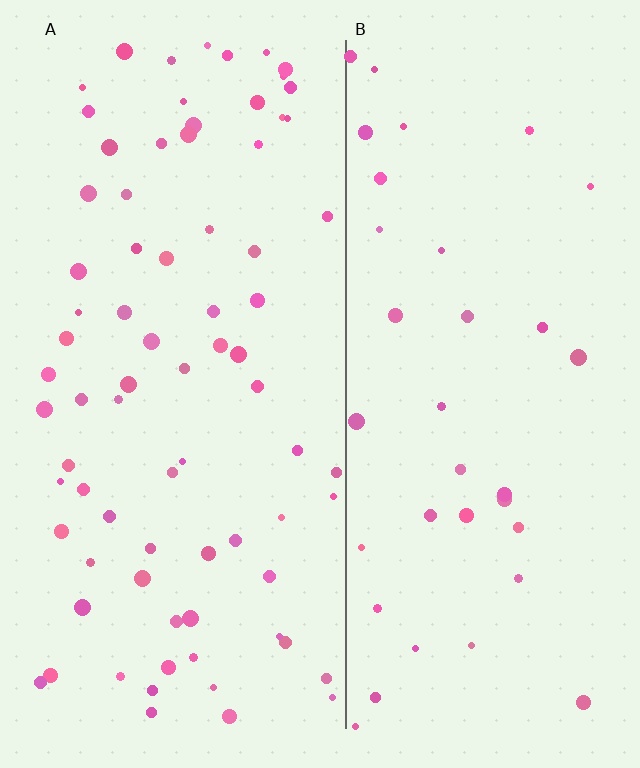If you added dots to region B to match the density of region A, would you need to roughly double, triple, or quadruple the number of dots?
Approximately double.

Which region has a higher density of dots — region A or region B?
A (the left).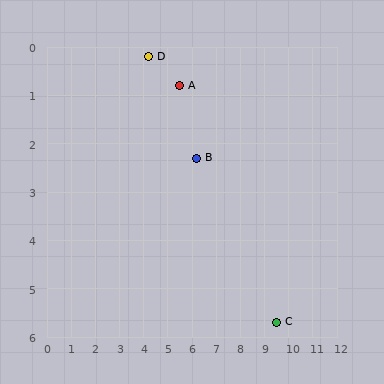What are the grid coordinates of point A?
Point A is at approximately (5.5, 0.8).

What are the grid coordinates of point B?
Point B is at approximately (6.2, 2.3).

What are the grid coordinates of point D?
Point D is at approximately (4.2, 0.2).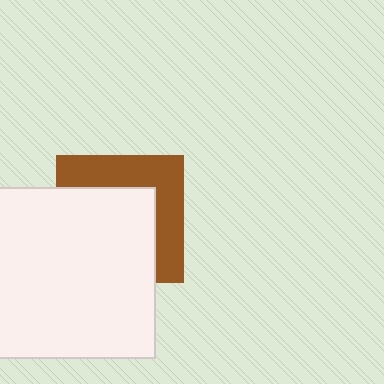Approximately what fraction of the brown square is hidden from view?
Roughly 59% of the brown square is hidden behind the white square.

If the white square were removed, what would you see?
You would see the complete brown square.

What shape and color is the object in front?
The object in front is a white square.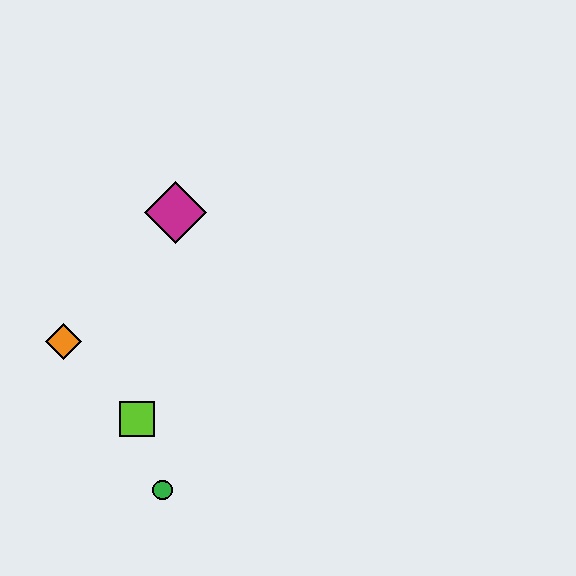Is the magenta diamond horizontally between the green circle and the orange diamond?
No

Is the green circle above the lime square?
No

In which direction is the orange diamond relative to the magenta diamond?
The orange diamond is below the magenta diamond.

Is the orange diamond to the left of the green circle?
Yes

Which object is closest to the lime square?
The green circle is closest to the lime square.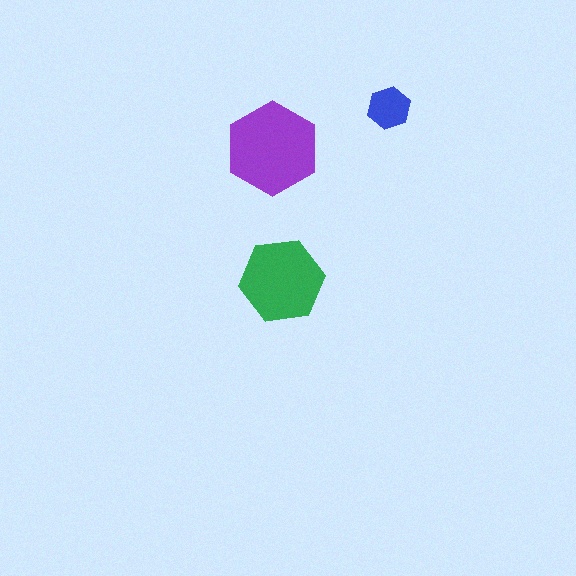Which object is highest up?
The blue hexagon is topmost.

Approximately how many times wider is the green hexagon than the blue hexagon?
About 2 times wider.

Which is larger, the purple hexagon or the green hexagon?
The purple one.